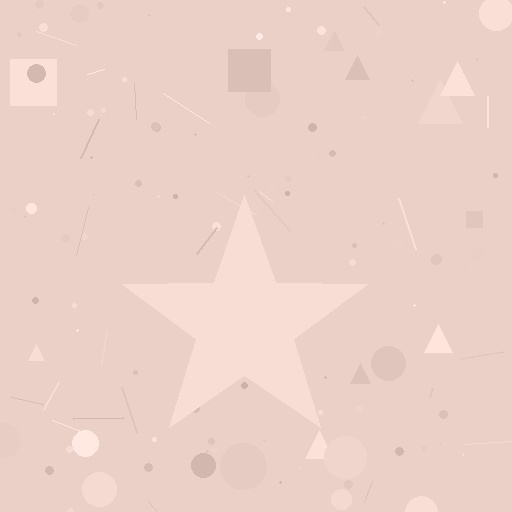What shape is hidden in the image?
A star is hidden in the image.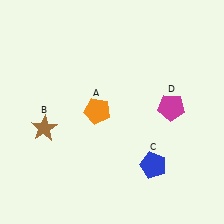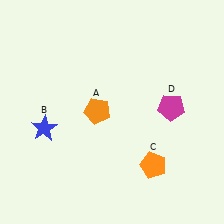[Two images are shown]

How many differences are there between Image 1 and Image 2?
There are 2 differences between the two images.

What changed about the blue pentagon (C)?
In Image 1, C is blue. In Image 2, it changed to orange.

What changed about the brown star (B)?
In Image 1, B is brown. In Image 2, it changed to blue.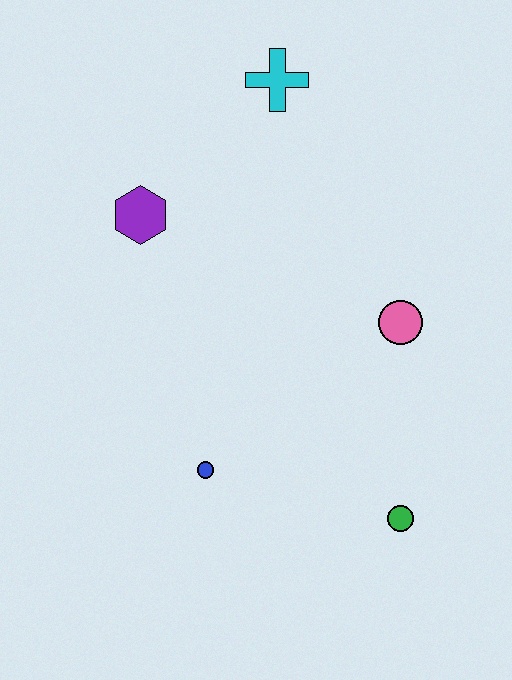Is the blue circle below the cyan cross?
Yes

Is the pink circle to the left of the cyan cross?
No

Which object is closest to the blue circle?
The green circle is closest to the blue circle.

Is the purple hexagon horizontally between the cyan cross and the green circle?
No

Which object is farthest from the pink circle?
The purple hexagon is farthest from the pink circle.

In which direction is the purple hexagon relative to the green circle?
The purple hexagon is above the green circle.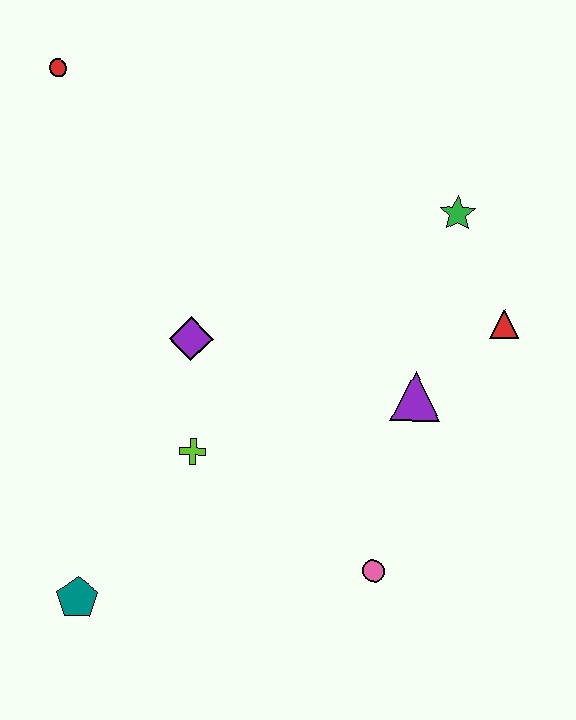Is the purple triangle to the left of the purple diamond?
No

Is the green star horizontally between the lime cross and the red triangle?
Yes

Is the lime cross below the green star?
Yes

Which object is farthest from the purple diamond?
The red triangle is farthest from the purple diamond.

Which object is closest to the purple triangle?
The red triangle is closest to the purple triangle.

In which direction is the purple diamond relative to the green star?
The purple diamond is to the left of the green star.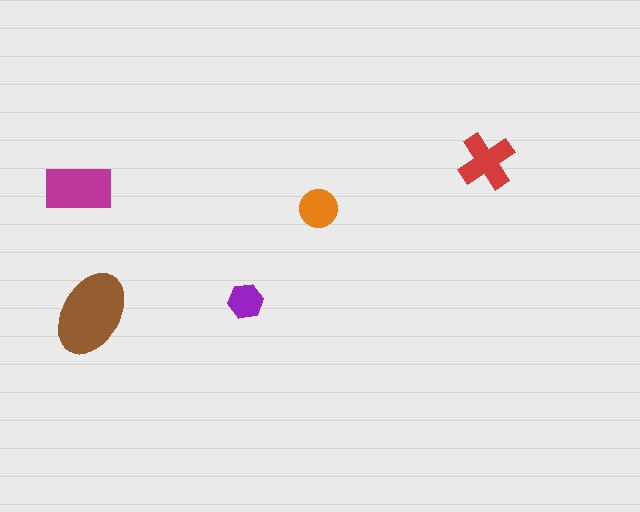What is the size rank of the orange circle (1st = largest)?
4th.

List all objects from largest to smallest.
The brown ellipse, the magenta rectangle, the red cross, the orange circle, the purple hexagon.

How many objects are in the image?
There are 5 objects in the image.